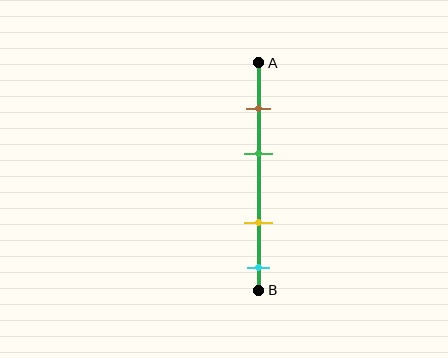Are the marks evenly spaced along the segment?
No, the marks are not evenly spaced.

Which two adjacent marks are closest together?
The brown and green marks are the closest adjacent pair.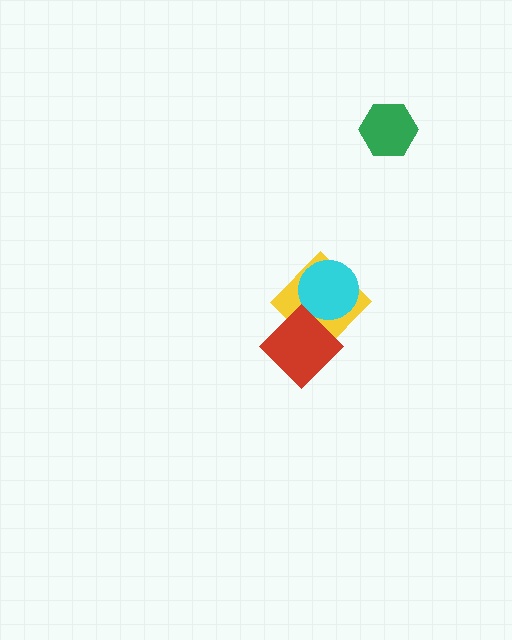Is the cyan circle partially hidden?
Yes, it is partially covered by another shape.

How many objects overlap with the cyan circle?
2 objects overlap with the cyan circle.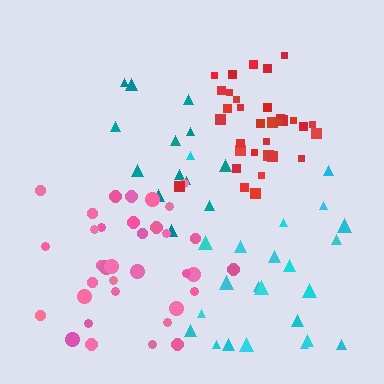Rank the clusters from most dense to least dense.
red, pink, teal, cyan.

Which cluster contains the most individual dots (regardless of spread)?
Pink (35).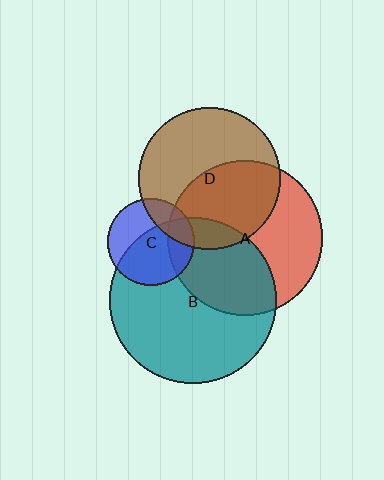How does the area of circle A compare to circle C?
Approximately 3.2 times.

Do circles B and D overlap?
Yes.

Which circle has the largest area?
Circle B (teal).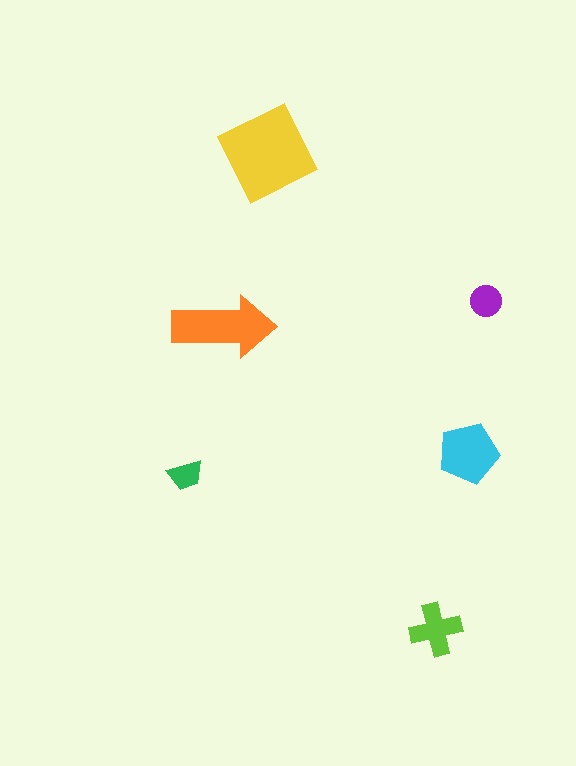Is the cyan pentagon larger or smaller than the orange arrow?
Smaller.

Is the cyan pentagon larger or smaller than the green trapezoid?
Larger.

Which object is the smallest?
The green trapezoid.